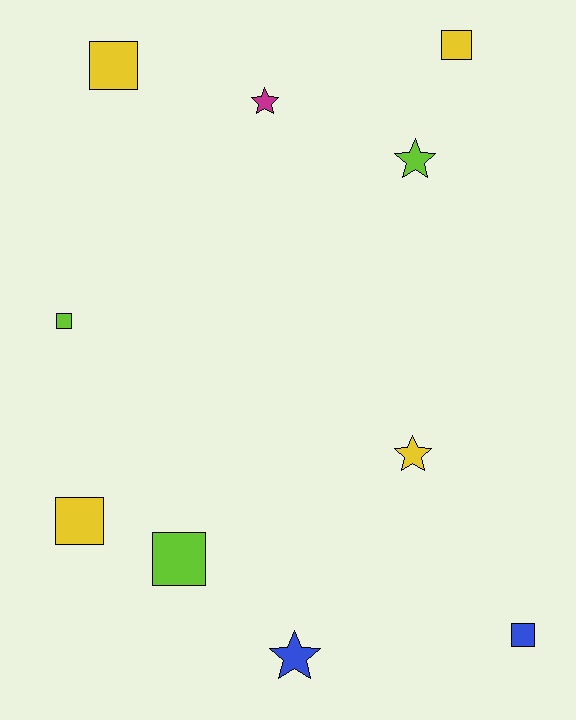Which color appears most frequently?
Yellow, with 4 objects.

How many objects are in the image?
There are 10 objects.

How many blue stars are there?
There is 1 blue star.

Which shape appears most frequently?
Square, with 6 objects.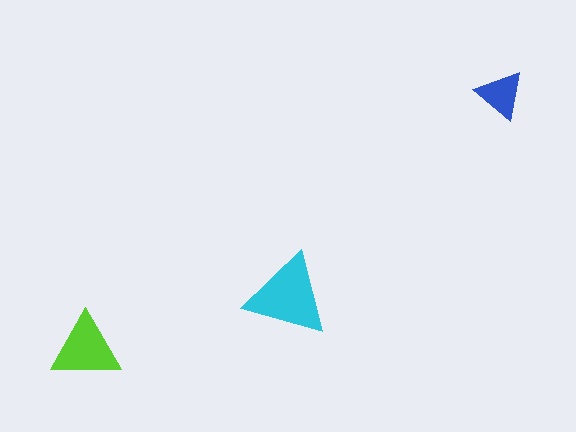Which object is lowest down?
The lime triangle is bottommost.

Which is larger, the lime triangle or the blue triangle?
The lime one.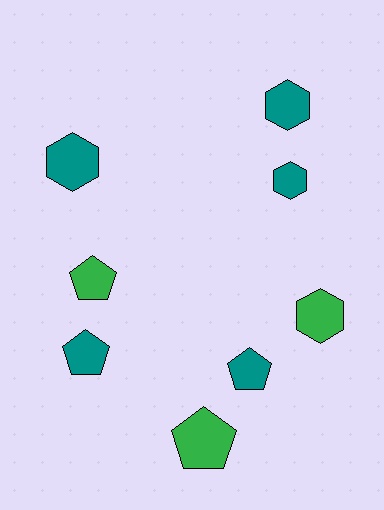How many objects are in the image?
There are 8 objects.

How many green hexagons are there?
There is 1 green hexagon.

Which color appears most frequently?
Teal, with 5 objects.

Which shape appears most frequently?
Hexagon, with 4 objects.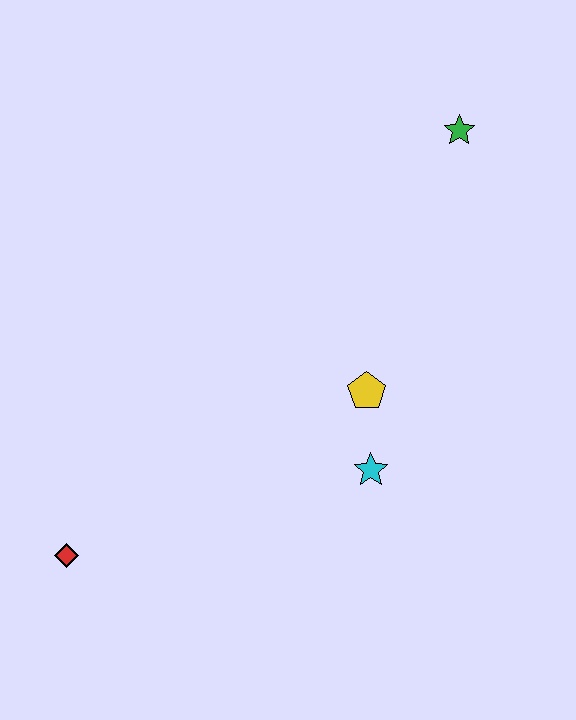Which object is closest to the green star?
The yellow pentagon is closest to the green star.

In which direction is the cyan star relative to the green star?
The cyan star is below the green star.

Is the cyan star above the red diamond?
Yes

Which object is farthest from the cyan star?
The green star is farthest from the cyan star.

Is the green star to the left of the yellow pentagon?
No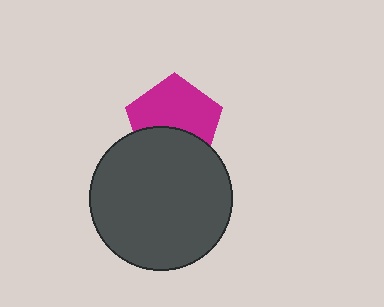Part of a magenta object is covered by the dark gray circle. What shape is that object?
It is a pentagon.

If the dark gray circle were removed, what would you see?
You would see the complete magenta pentagon.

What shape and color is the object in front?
The object in front is a dark gray circle.